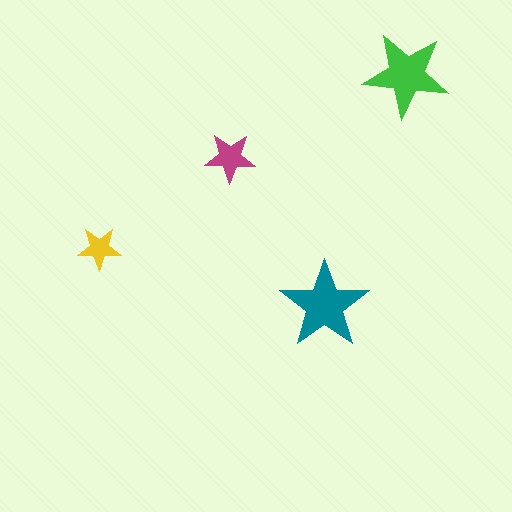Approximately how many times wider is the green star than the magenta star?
About 1.5 times wider.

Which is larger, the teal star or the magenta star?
The teal one.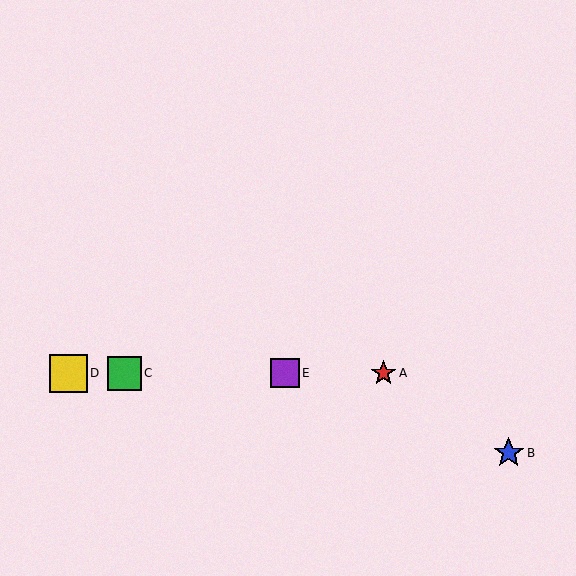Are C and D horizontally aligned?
Yes, both are at y≈373.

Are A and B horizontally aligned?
No, A is at y≈373 and B is at y≈453.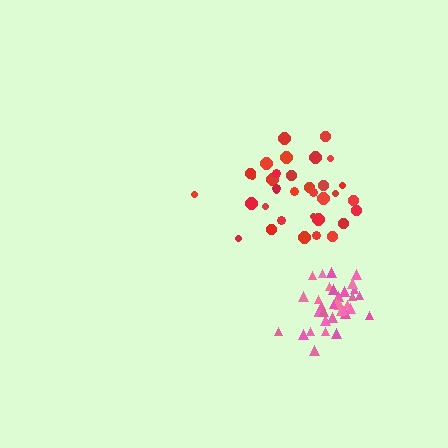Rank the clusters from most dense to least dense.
pink, red.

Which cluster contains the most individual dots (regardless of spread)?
Pink (35).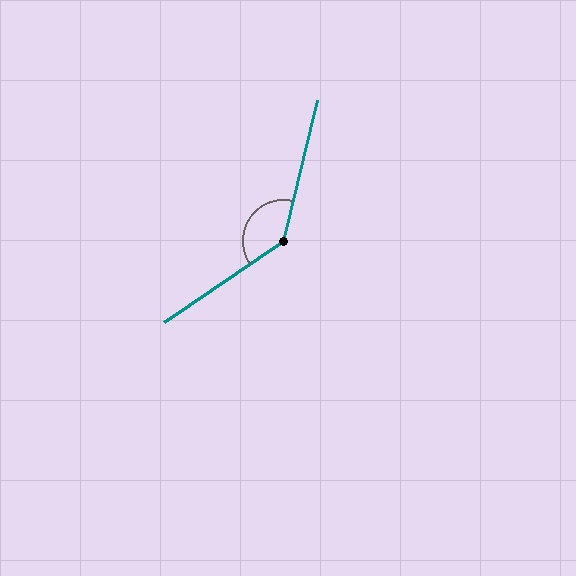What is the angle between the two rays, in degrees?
Approximately 138 degrees.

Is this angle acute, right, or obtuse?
It is obtuse.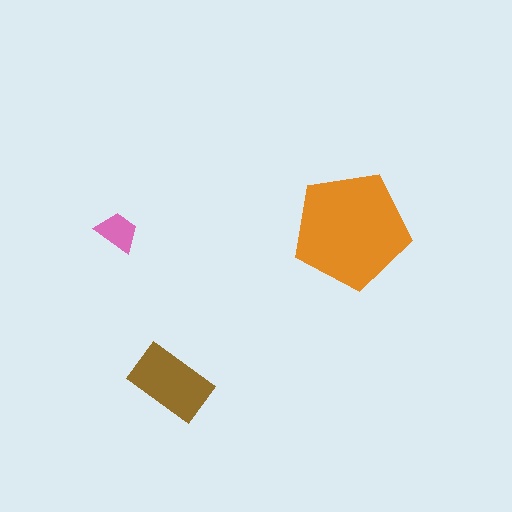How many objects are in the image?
There are 3 objects in the image.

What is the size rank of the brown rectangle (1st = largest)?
2nd.